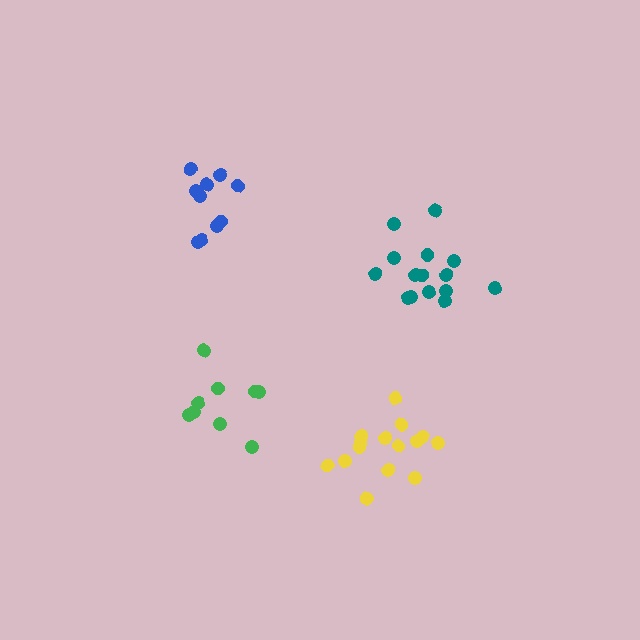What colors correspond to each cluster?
The clusters are colored: green, yellow, blue, teal.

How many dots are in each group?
Group 1: 9 dots, Group 2: 15 dots, Group 3: 10 dots, Group 4: 15 dots (49 total).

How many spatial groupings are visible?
There are 4 spatial groupings.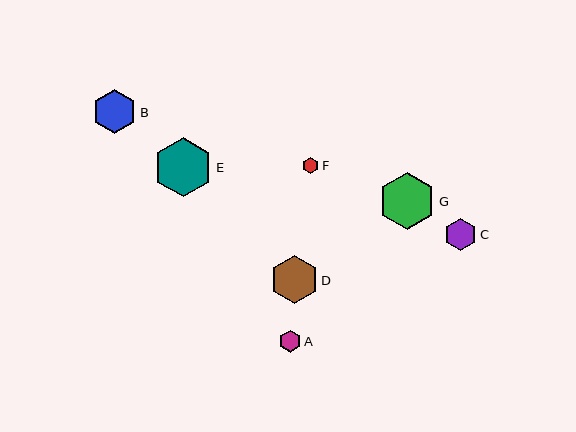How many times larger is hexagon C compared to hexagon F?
Hexagon C is approximately 2.0 times the size of hexagon F.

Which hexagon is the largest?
Hexagon E is the largest with a size of approximately 59 pixels.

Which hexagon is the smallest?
Hexagon F is the smallest with a size of approximately 16 pixels.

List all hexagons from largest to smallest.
From largest to smallest: E, G, D, B, C, A, F.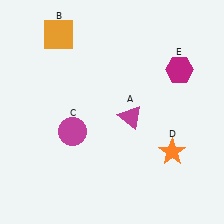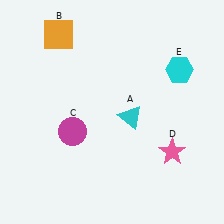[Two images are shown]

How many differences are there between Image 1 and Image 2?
There are 3 differences between the two images.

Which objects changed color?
A changed from magenta to cyan. D changed from orange to pink. E changed from magenta to cyan.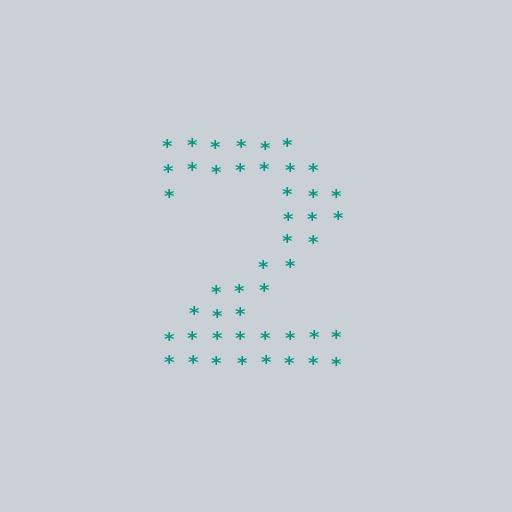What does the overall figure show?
The overall figure shows the digit 2.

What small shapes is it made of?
It is made of small asterisks.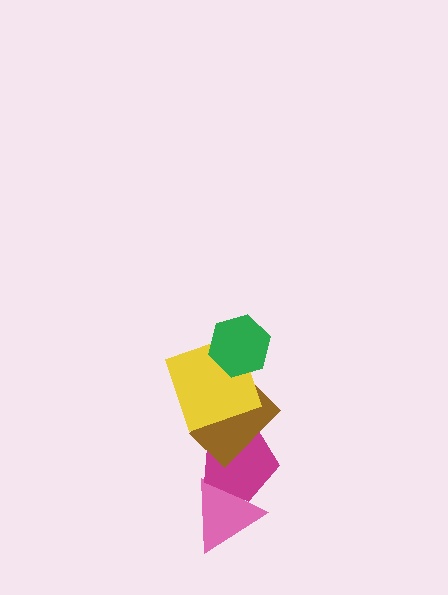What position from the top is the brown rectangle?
The brown rectangle is 3rd from the top.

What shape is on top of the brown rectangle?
The yellow square is on top of the brown rectangle.